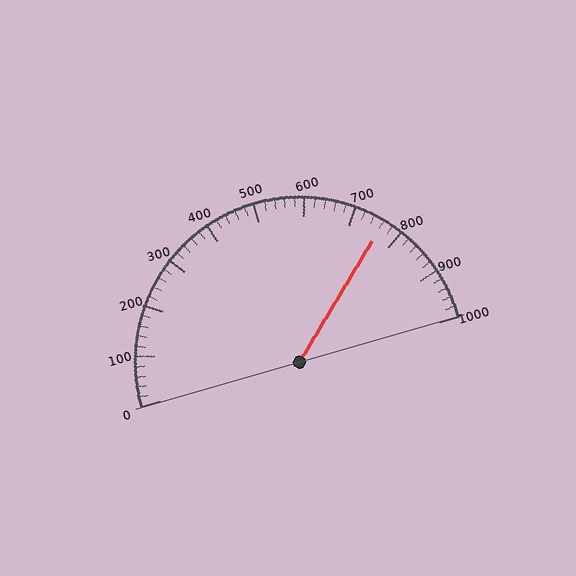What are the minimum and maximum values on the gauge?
The gauge ranges from 0 to 1000.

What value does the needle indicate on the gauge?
The needle indicates approximately 760.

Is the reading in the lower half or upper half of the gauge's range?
The reading is in the upper half of the range (0 to 1000).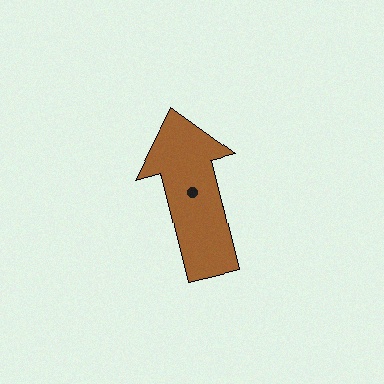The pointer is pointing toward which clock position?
Roughly 12 o'clock.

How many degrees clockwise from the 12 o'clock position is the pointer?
Approximately 346 degrees.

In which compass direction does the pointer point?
North.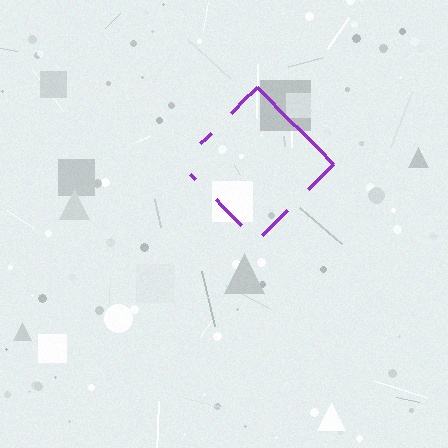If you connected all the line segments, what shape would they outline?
They would outline a diamond.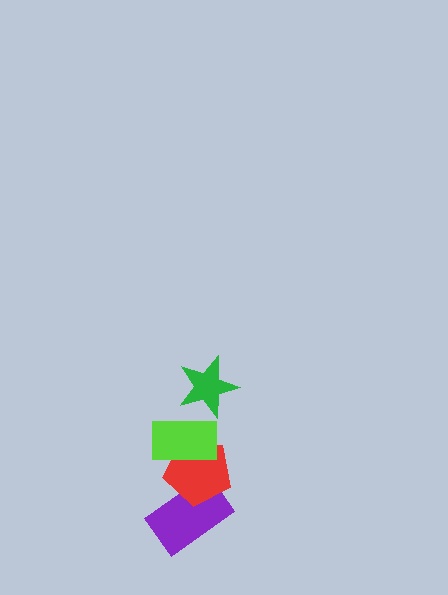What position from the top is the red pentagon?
The red pentagon is 3rd from the top.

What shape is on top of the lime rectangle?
The green star is on top of the lime rectangle.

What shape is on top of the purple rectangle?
The red pentagon is on top of the purple rectangle.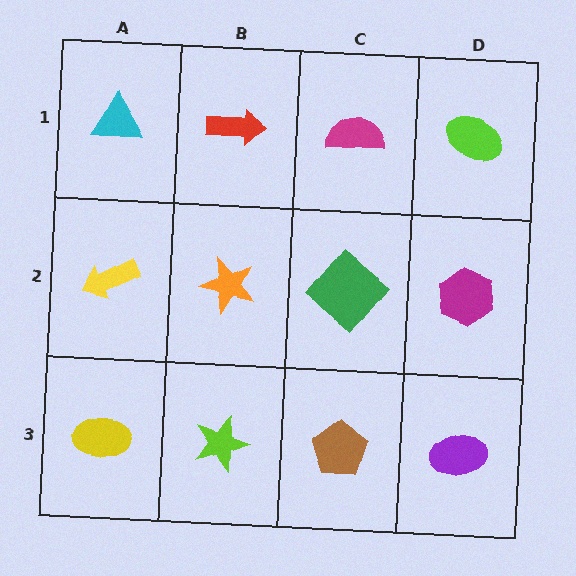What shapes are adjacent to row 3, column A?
A yellow arrow (row 2, column A), a lime star (row 3, column B).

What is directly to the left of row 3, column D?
A brown pentagon.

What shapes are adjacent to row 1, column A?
A yellow arrow (row 2, column A), a red arrow (row 1, column B).